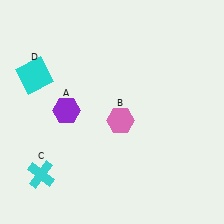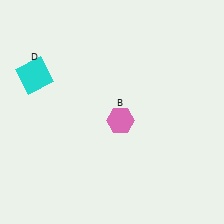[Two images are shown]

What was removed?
The cyan cross (C), the purple hexagon (A) were removed in Image 2.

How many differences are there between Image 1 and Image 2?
There are 2 differences between the two images.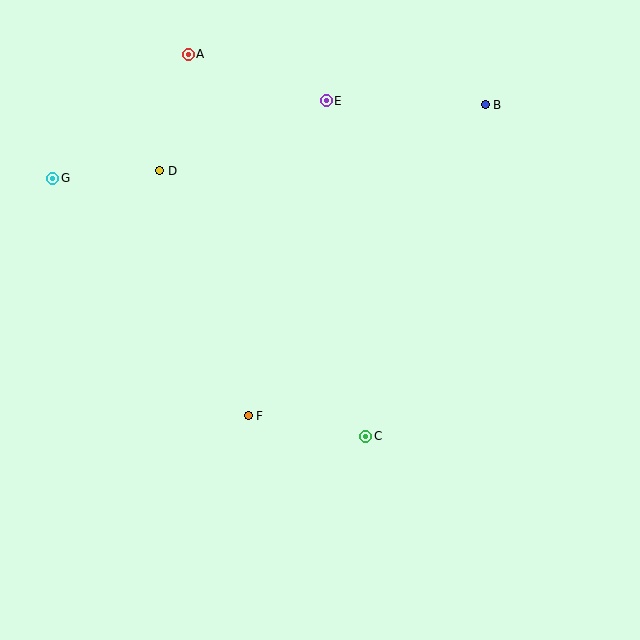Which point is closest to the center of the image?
Point F at (248, 416) is closest to the center.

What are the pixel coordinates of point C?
Point C is at (366, 436).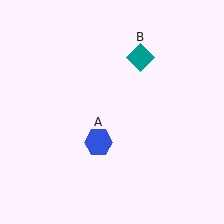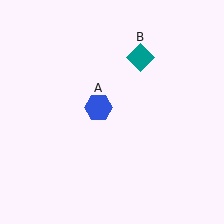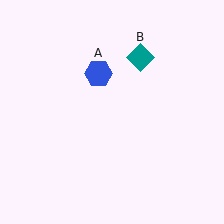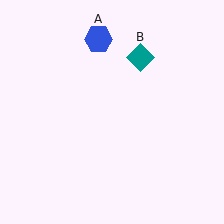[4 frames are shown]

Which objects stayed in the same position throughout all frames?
Teal diamond (object B) remained stationary.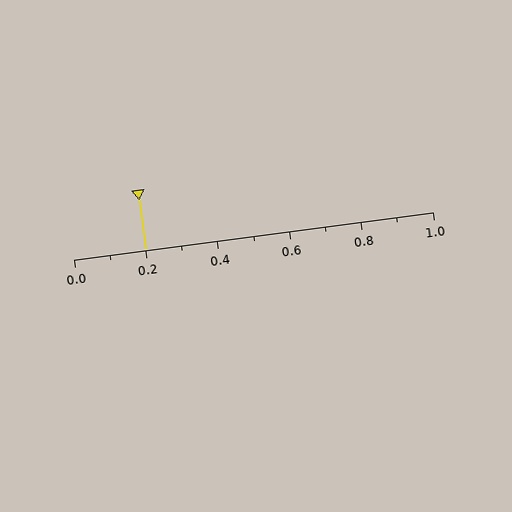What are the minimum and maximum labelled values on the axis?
The axis runs from 0.0 to 1.0.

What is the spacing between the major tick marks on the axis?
The major ticks are spaced 0.2 apart.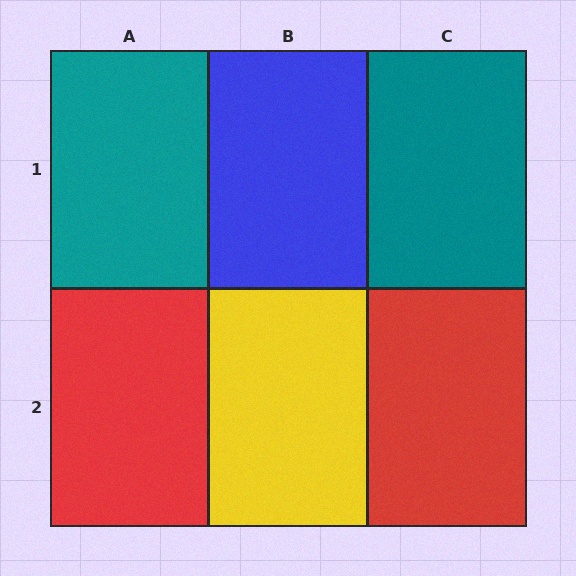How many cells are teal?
2 cells are teal.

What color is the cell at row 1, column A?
Teal.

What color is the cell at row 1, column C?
Teal.